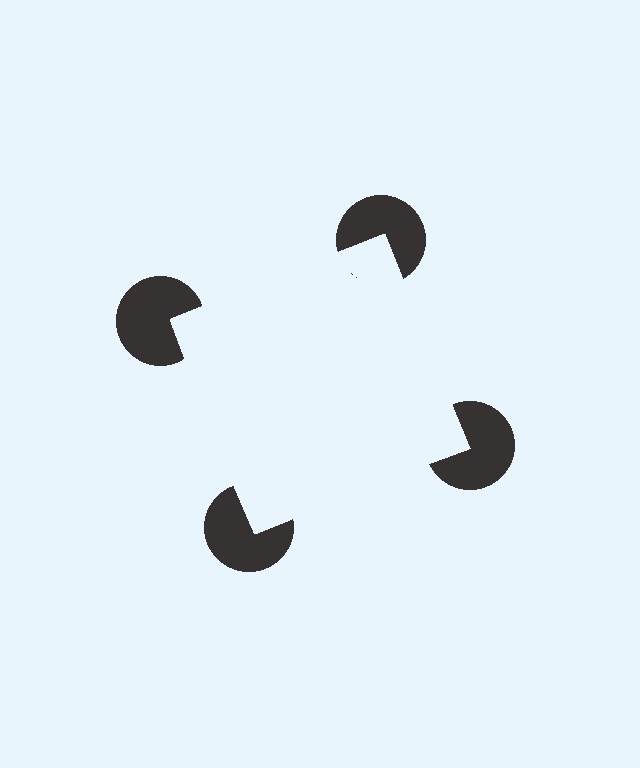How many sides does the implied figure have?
4 sides.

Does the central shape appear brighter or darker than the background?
It typically appears slightly brighter than the background, even though no actual brightness change is drawn.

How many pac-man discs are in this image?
There are 4 — one at each vertex of the illusory square.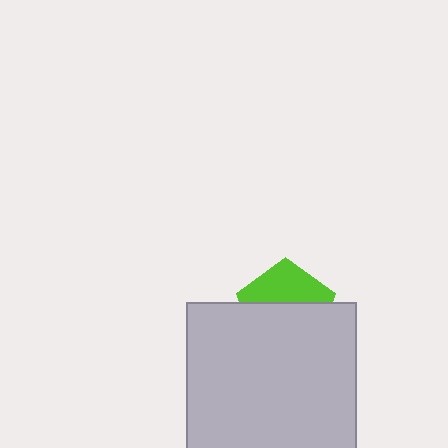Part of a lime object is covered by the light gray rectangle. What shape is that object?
It is a pentagon.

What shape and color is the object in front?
The object in front is a light gray rectangle.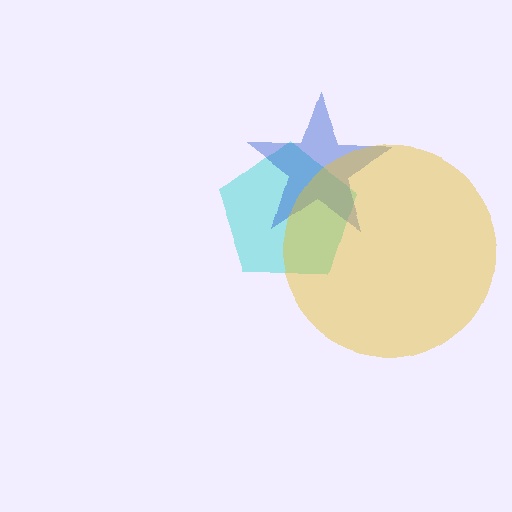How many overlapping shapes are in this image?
There are 3 overlapping shapes in the image.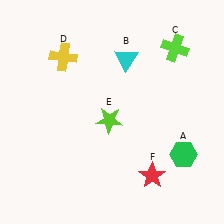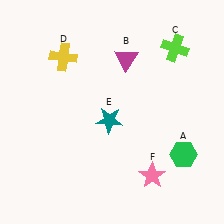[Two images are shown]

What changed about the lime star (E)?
In Image 1, E is lime. In Image 2, it changed to teal.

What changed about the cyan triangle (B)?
In Image 1, B is cyan. In Image 2, it changed to magenta.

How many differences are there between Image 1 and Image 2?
There are 3 differences between the two images.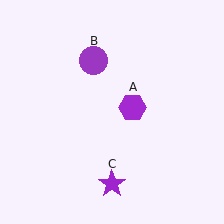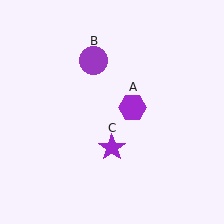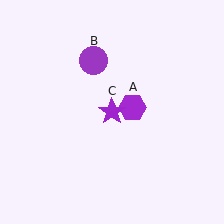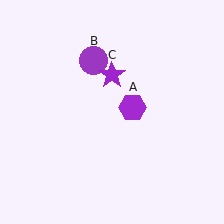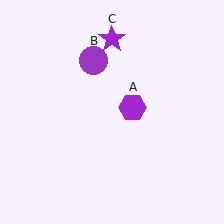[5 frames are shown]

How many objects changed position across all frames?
1 object changed position: purple star (object C).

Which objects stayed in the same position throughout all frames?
Purple hexagon (object A) and purple circle (object B) remained stationary.